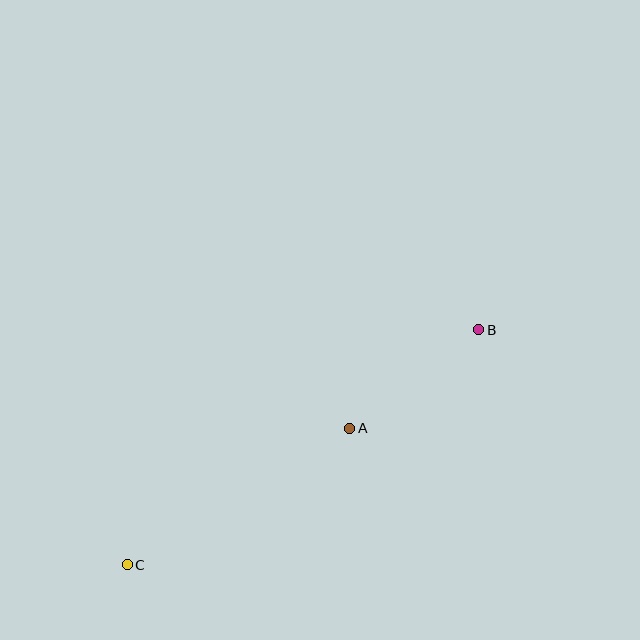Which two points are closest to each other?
Points A and B are closest to each other.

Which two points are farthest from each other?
Points B and C are farthest from each other.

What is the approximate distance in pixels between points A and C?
The distance between A and C is approximately 261 pixels.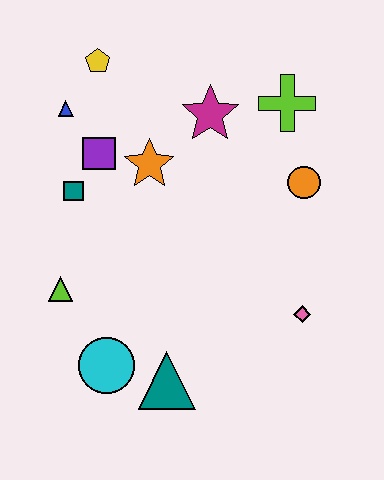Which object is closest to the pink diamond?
The orange circle is closest to the pink diamond.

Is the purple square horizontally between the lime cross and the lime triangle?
Yes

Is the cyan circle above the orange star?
No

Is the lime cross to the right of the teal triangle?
Yes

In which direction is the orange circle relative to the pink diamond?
The orange circle is above the pink diamond.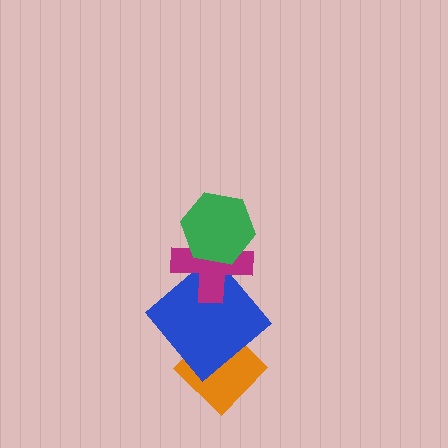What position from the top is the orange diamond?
The orange diamond is 4th from the top.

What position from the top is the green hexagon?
The green hexagon is 1st from the top.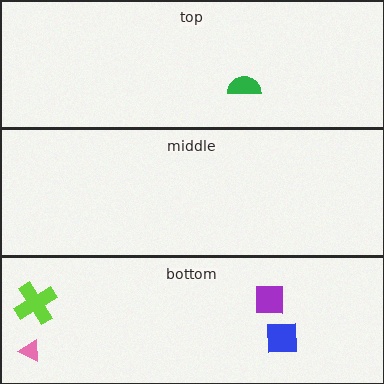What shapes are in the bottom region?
The blue square, the pink triangle, the purple square, the lime cross.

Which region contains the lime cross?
The bottom region.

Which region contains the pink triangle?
The bottom region.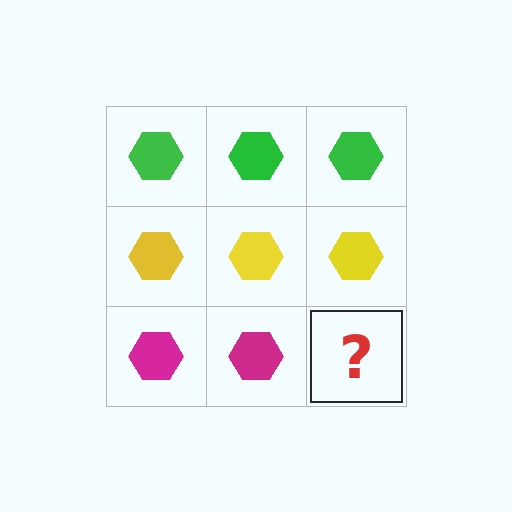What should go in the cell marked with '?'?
The missing cell should contain a magenta hexagon.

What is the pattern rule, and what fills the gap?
The rule is that each row has a consistent color. The gap should be filled with a magenta hexagon.